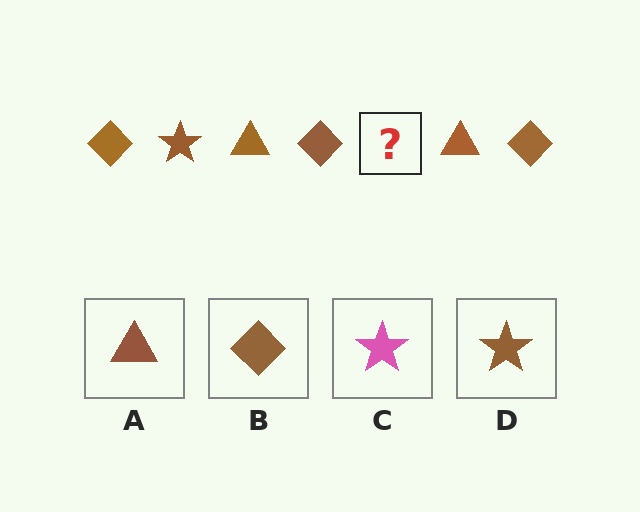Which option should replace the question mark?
Option D.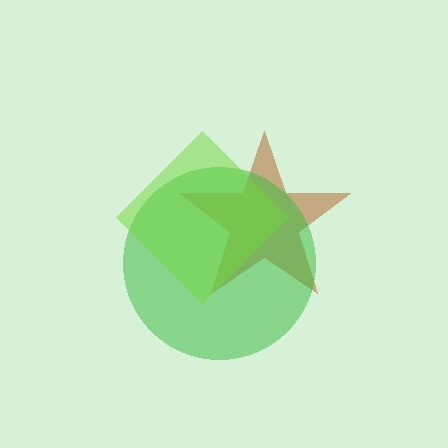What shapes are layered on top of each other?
The layered shapes are: a brown star, a green circle, a lime diamond.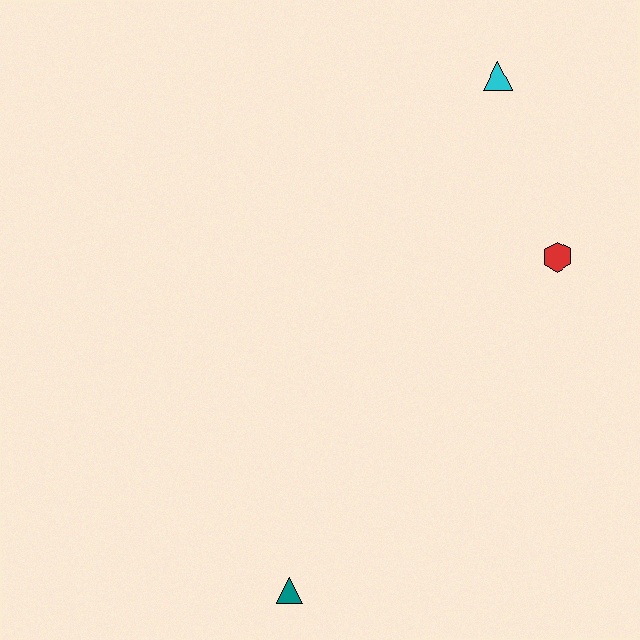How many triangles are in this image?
There are 2 triangles.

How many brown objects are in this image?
There are no brown objects.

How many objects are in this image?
There are 3 objects.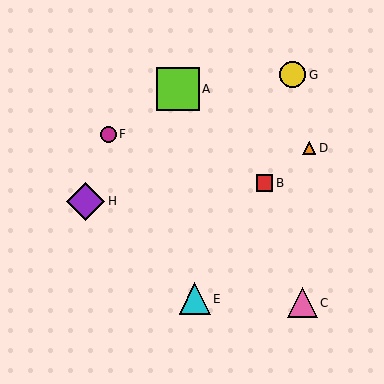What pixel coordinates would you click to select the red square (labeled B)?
Click at (264, 183) to select the red square B.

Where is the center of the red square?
The center of the red square is at (264, 183).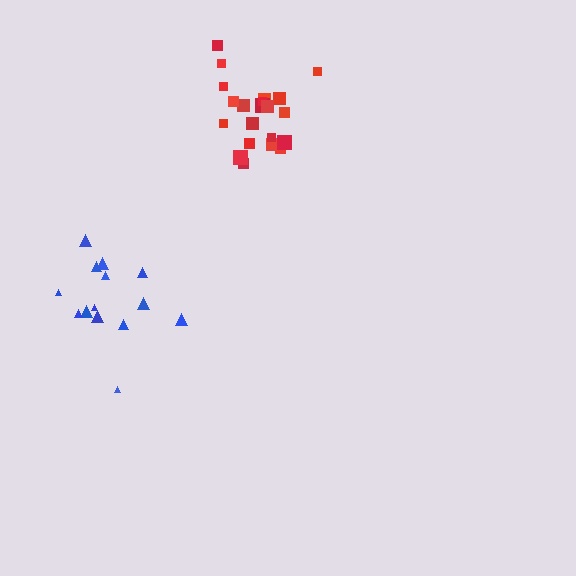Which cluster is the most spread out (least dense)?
Blue.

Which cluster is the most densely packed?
Red.